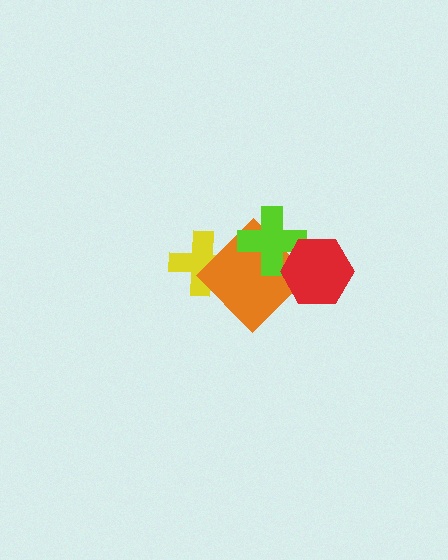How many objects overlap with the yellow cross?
1 object overlaps with the yellow cross.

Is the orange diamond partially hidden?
Yes, it is partially covered by another shape.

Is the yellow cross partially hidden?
Yes, it is partially covered by another shape.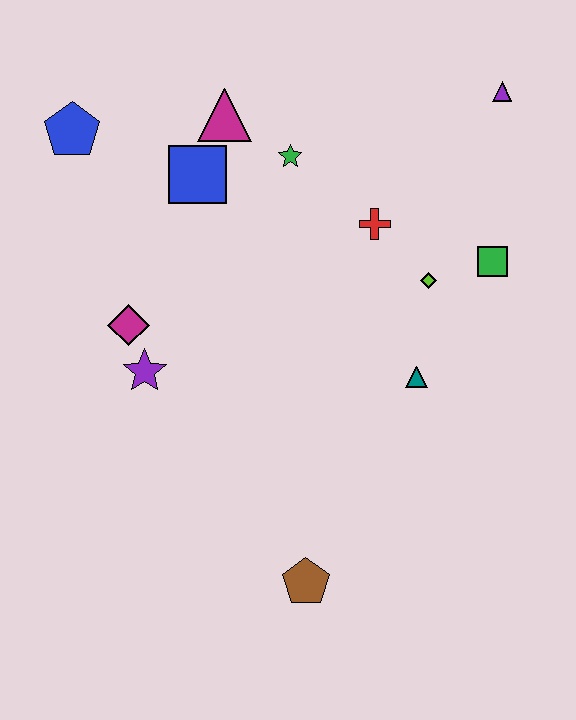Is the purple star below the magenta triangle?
Yes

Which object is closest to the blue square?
The magenta triangle is closest to the blue square.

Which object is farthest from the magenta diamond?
The purple triangle is farthest from the magenta diamond.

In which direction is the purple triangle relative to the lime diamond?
The purple triangle is above the lime diamond.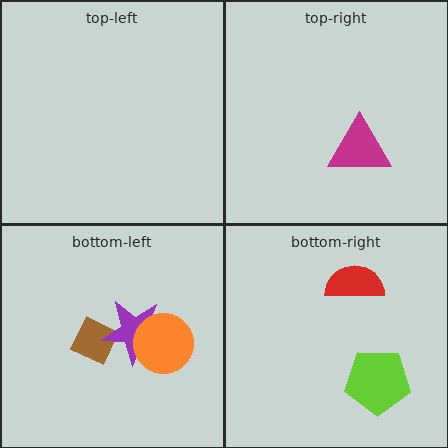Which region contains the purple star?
The bottom-left region.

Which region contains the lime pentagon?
The bottom-right region.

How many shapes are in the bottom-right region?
2.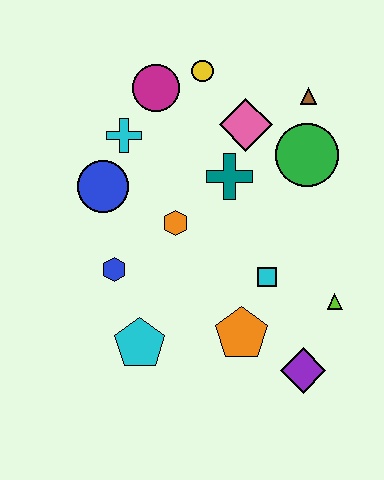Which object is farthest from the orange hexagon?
The purple diamond is farthest from the orange hexagon.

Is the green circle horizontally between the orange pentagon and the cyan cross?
No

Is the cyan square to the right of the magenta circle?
Yes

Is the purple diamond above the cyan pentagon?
No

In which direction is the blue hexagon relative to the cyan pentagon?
The blue hexagon is above the cyan pentagon.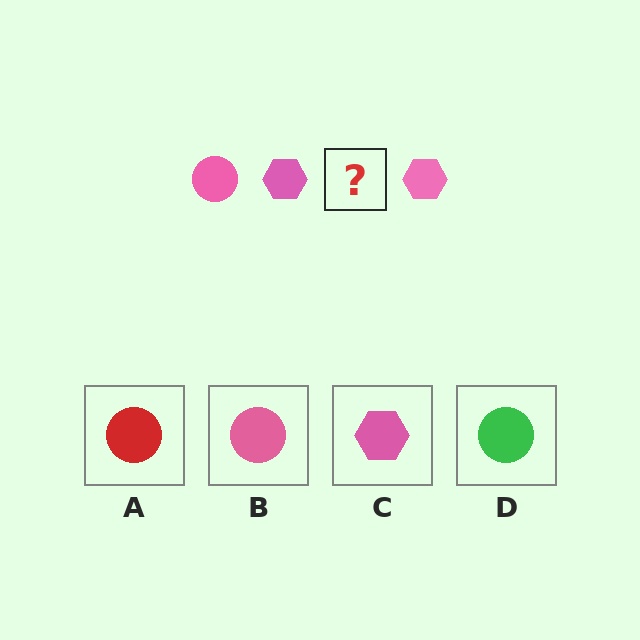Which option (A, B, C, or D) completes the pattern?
B.